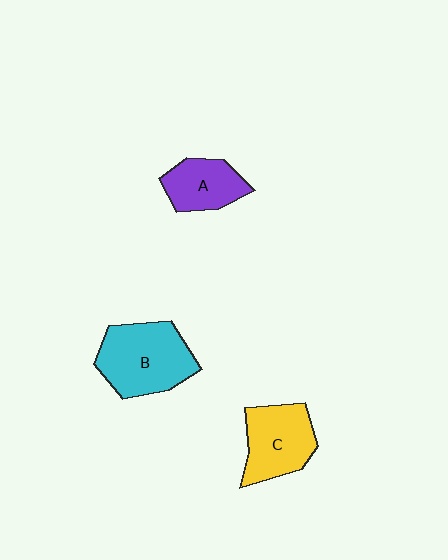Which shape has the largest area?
Shape B (cyan).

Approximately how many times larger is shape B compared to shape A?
Approximately 1.7 times.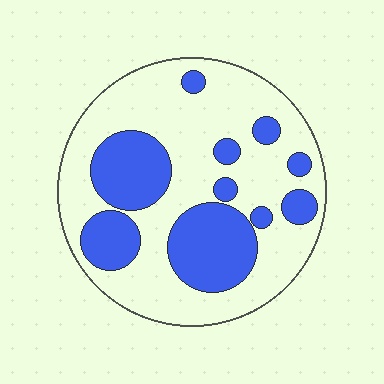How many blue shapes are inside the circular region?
10.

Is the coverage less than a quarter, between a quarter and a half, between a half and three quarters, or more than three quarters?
Between a quarter and a half.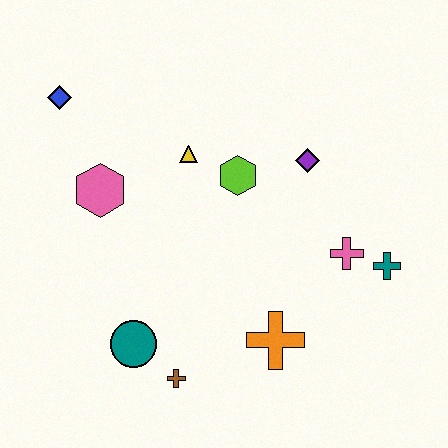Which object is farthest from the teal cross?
The blue diamond is farthest from the teal cross.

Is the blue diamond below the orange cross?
No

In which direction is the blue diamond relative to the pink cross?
The blue diamond is to the left of the pink cross.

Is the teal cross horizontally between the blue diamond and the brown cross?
No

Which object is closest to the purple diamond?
The lime hexagon is closest to the purple diamond.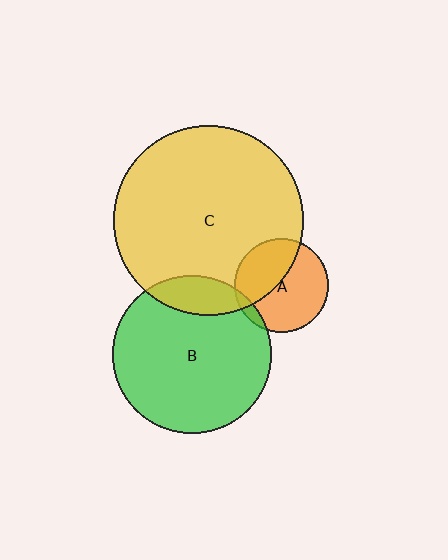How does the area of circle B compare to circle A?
Approximately 2.8 times.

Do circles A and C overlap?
Yes.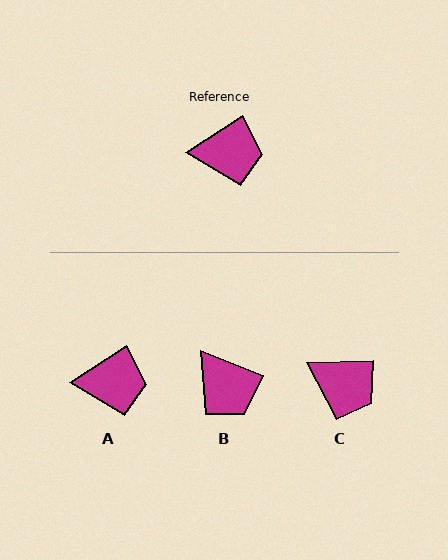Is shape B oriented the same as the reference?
No, it is off by about 54 degrees.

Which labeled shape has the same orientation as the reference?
A.